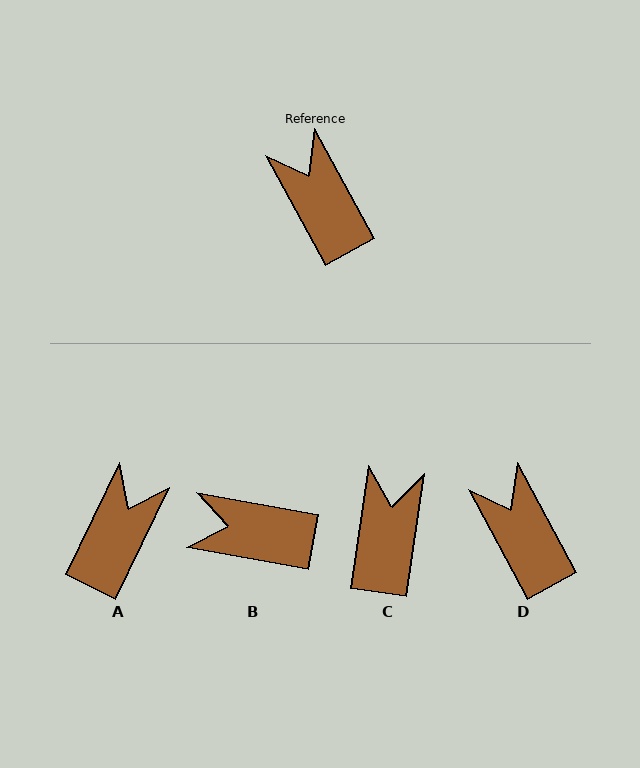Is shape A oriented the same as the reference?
No, it is off by about 54 degrees.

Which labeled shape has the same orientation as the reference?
D.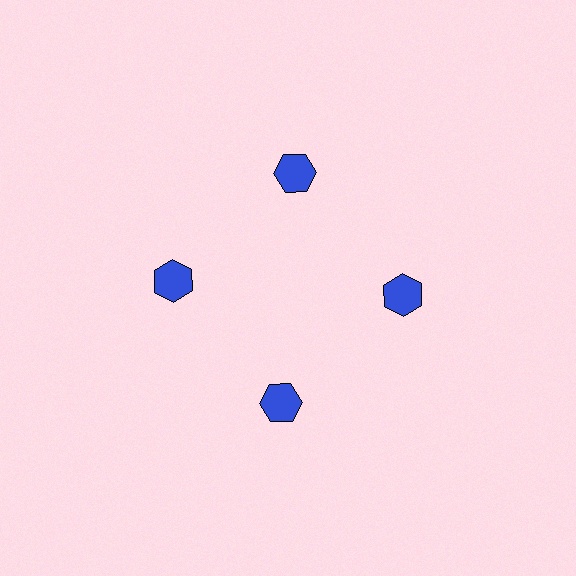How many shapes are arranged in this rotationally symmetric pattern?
There are 4 shapes, arranged in 4 groups of 1.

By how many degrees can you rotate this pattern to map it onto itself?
The pattern maps onto itself every 90 degrees of rotation.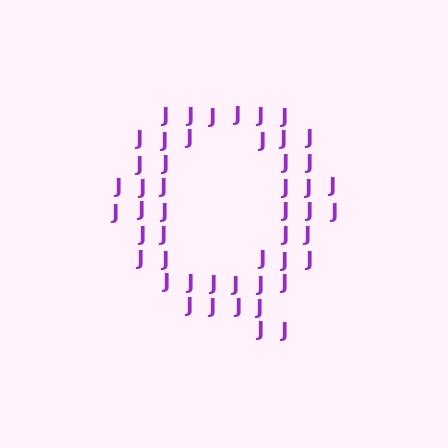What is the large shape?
The large shape is the letter Q.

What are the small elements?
The small elements are letter J's.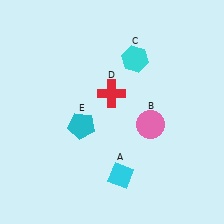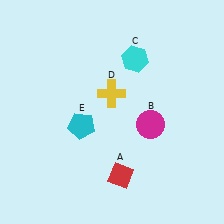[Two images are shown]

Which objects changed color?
A changed from cyan to red. B changed from pink to magenta. D changed from red to yellow.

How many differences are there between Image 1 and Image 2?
There are 3 differences between the two images.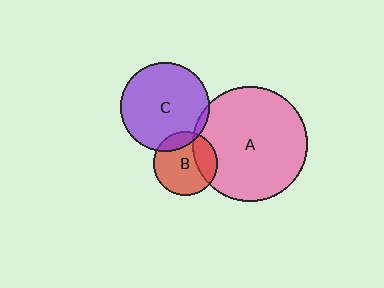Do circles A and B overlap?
Yes.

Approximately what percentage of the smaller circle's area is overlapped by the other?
Approximately 25%.